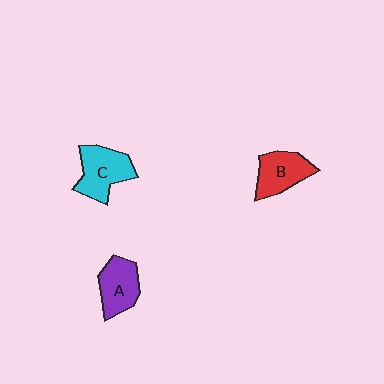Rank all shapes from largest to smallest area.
From largest to smallest: C (cyan), B (red), A (purple).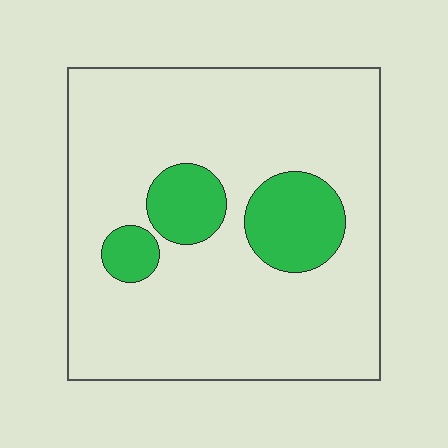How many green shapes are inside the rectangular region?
3.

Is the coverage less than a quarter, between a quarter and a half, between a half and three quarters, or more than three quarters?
Less than a quarter.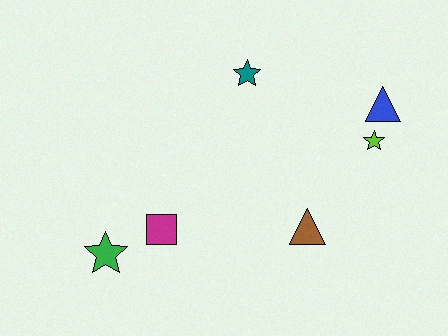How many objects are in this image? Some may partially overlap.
There are 6 objects.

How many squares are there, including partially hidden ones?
There is 1 square.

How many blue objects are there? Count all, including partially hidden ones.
There is 1 blue object.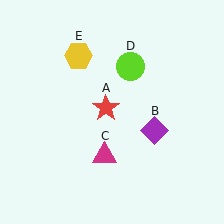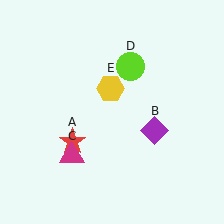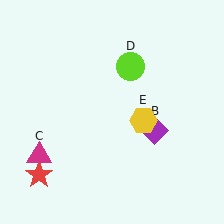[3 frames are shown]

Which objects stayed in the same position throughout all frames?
Purple diamond (object B) and lime circle (object D) remained stationary.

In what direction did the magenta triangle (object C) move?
The magenta triangle (object C) moved left.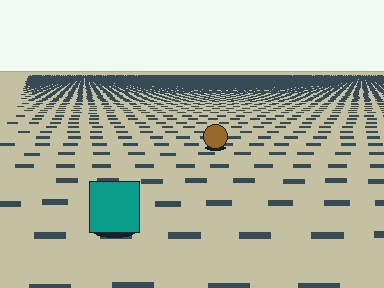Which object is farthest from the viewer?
The brown circle is farthest from the viewer. It appears smaller and the ground texture around it is denser.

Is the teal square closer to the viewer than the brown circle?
Yes. The teal square is closer — you can tell from the texture gradient: the ground texture is coarser near it.